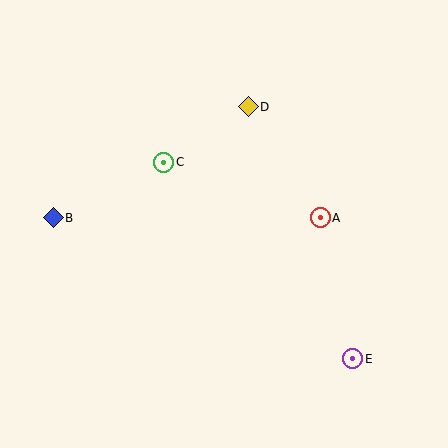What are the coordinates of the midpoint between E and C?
The midpoint between E and C is at (258, 260).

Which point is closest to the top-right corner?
Point D is closest to the top-right corner.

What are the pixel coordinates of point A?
Point A is at (320, 218).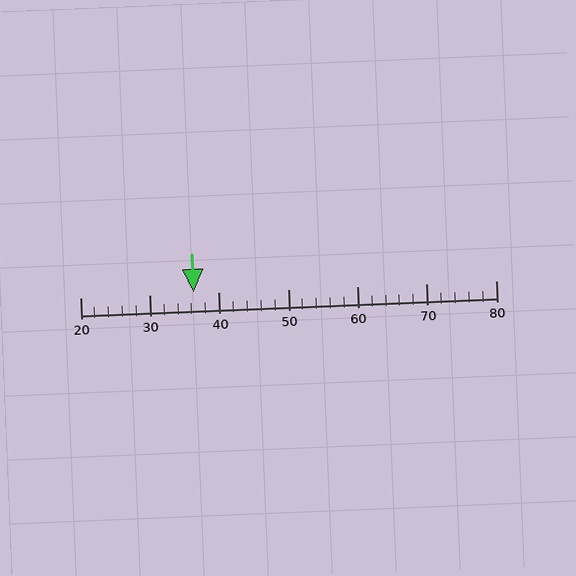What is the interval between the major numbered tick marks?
The major tick marks are spaced 10 units apart.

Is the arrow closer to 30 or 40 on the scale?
The arrow is closer to 40.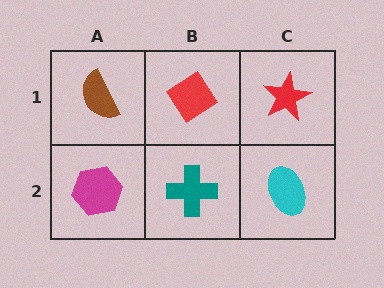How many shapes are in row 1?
3 shapes.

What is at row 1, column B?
A red diamond.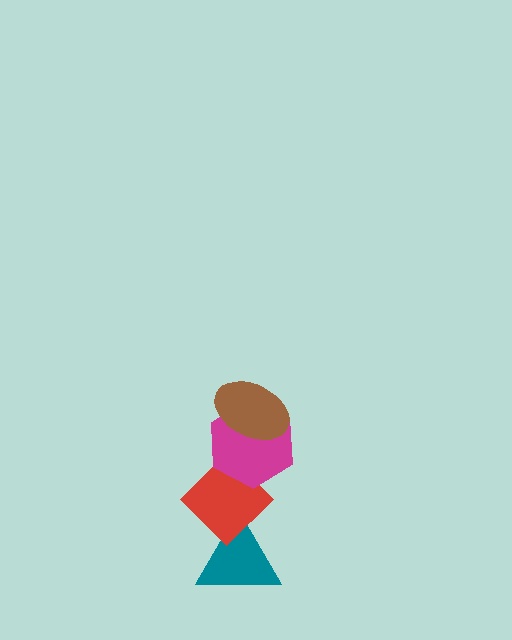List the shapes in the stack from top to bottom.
From top to bottom: the brown ellipse, the magenta hexagon, the red diamond, the teal triangle.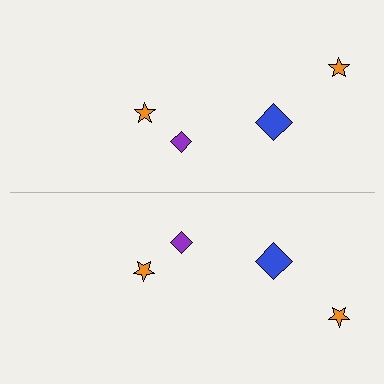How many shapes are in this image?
There are 8 shapes in this image.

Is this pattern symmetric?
Yes, this pattern has bilateral (reflection) symmetry.